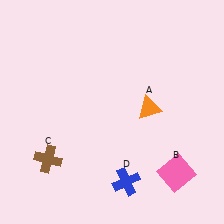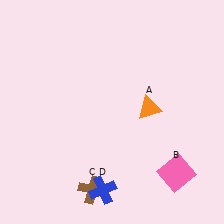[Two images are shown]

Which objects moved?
The objects that moved are: the brown cross (C), the blue cross (D).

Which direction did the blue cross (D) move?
The blue cross (D) moved left.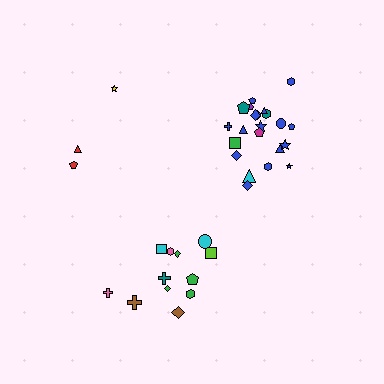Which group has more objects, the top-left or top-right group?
The top-right group.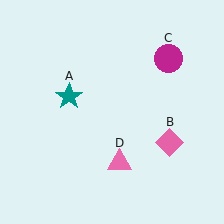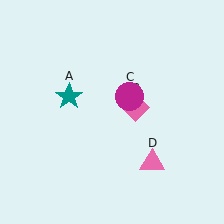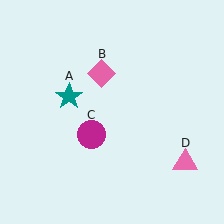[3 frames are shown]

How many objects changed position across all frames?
3 objects changed position: pink diamond (object B), magenta circle (object C), pink triangle (object D).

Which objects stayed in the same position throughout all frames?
Teal star (object A) remained stationary.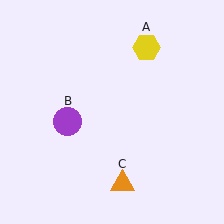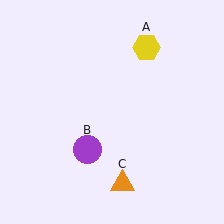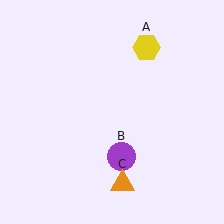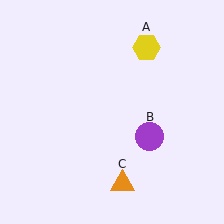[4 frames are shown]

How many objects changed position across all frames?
1 object changed position: purple circle (object B).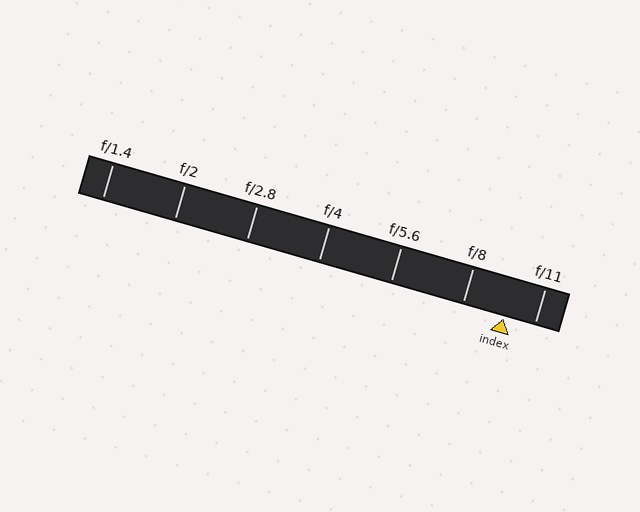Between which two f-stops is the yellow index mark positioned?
The index mark is between f/8 and f/11.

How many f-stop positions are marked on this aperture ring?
There are 7 f-stop positions marked.